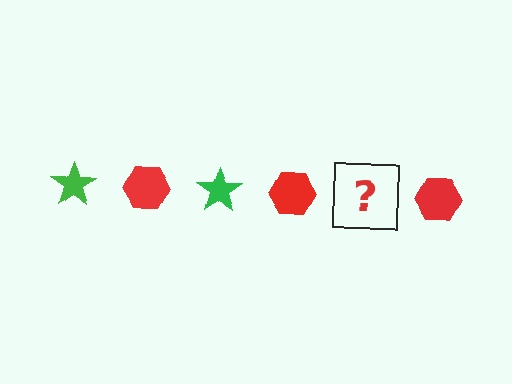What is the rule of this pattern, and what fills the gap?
The rule is that the pattern alternates between green star and red hexagon. The gap should be filled with a green star.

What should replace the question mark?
The question mark should be replaced with a green star.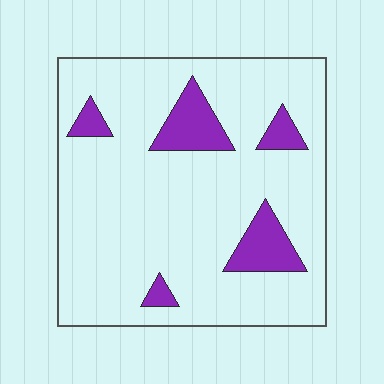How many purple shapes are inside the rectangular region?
5.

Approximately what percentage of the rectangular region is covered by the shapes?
Approximately 15%.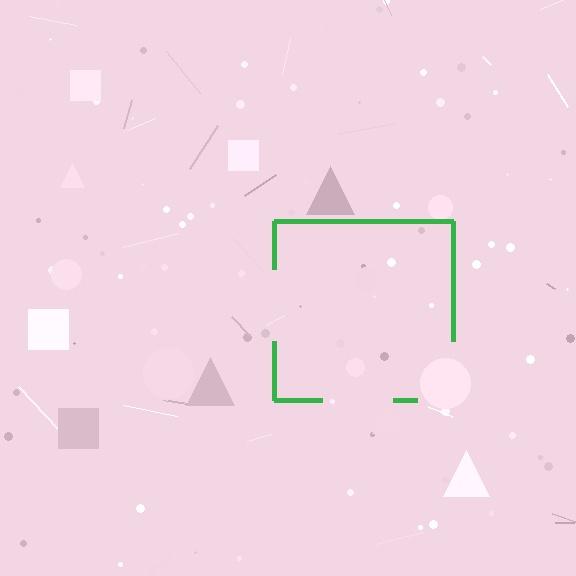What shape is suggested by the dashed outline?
The dashed outline suggests a square.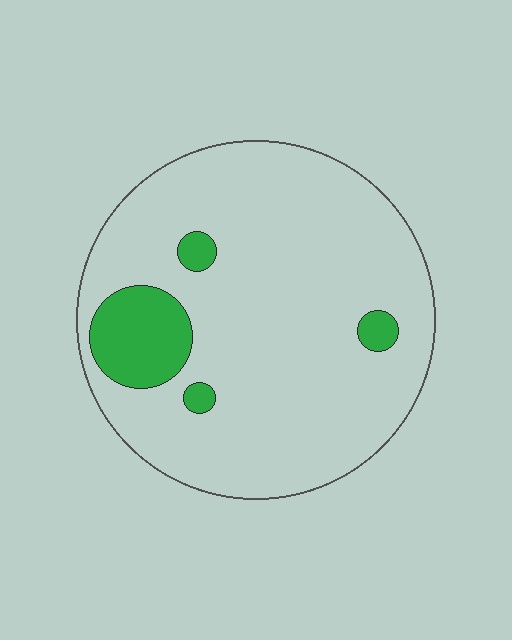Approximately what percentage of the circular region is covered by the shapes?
Approximately 10%.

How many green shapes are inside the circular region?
4.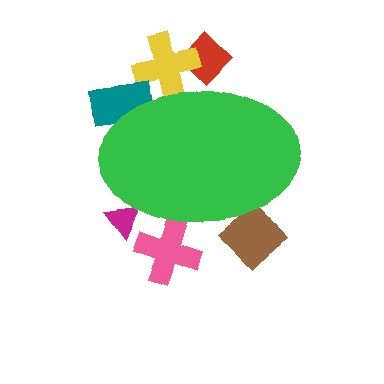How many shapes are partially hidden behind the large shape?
6 shapes are partially hidden.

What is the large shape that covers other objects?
A green ellipse.